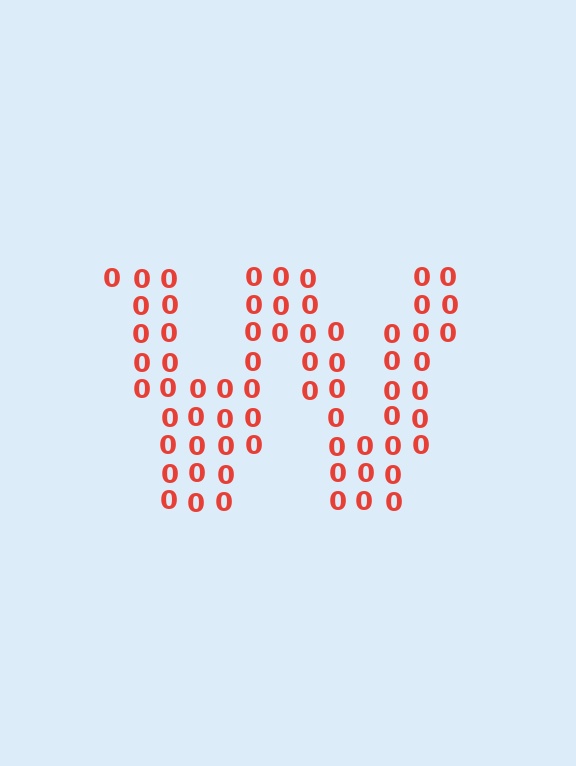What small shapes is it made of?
It is made of small digit 0's.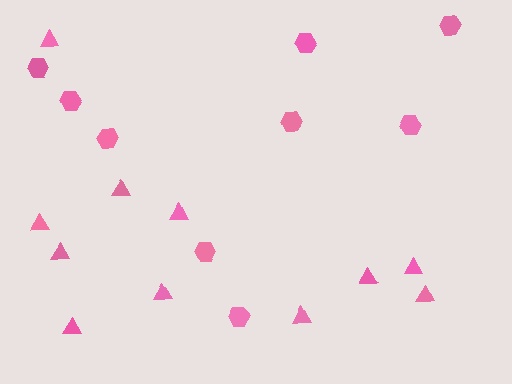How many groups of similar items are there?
There are 2 groups: one group of hexagons (9) and one group of triangles (11).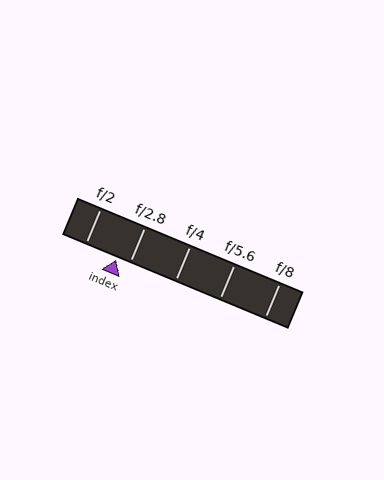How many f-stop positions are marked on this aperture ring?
There are 5 f-stop positions marked.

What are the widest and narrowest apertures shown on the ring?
The widest aperture shown is f/2 and the narrowest is f/8.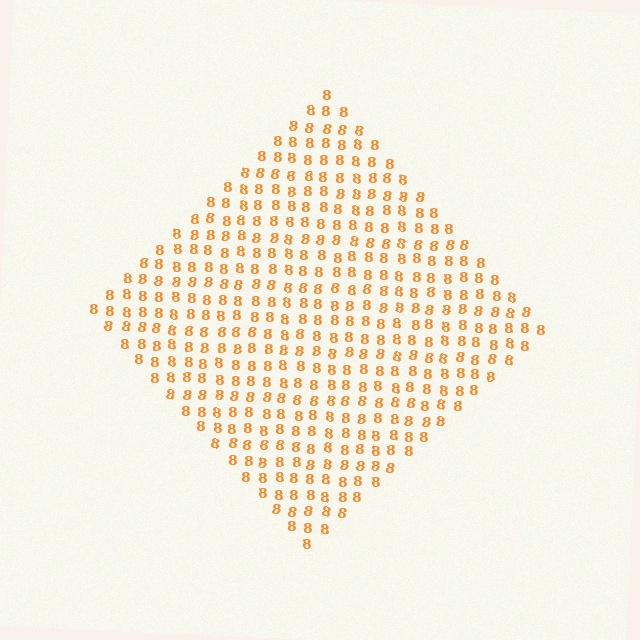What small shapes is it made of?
It is made of small digit 8's.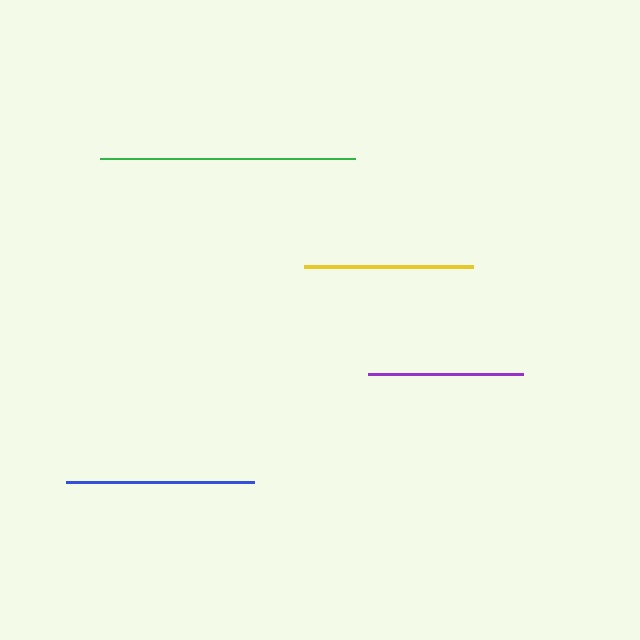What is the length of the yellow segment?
The yellow segment is approximately 170 pixels long.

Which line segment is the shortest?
The purple line is the shortest at approximately 155 pixels.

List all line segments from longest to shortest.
From longest to shortest: green, blue, yellow, purple.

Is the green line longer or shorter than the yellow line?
The green line is longer than the yellow line.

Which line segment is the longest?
The green line is the longest at approximately 255 pixels.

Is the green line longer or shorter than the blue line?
The green line is longer than the blue line.